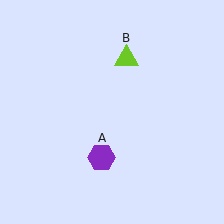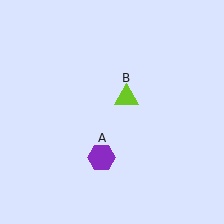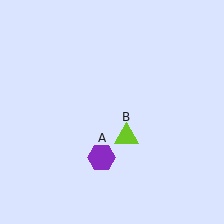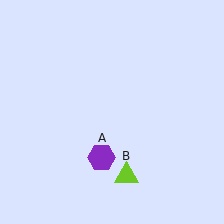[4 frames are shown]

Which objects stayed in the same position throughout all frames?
Purple hexagon (object A) remained stationary.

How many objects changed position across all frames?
1 object changed position: lime triangle (object B).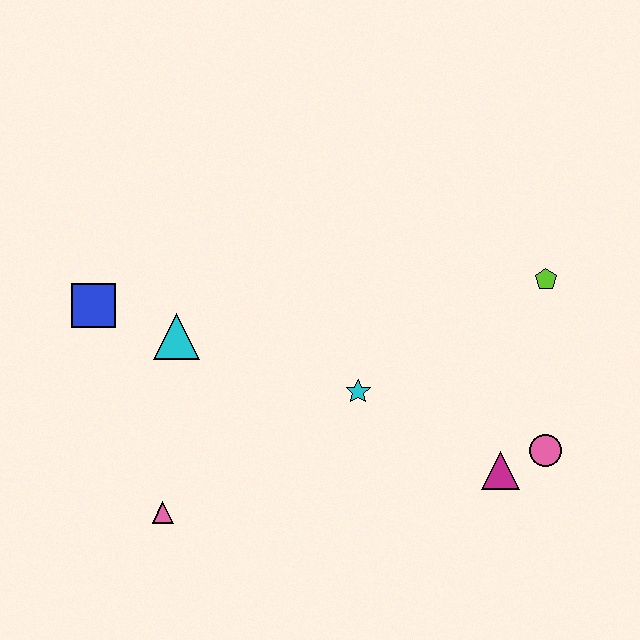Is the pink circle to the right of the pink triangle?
Yes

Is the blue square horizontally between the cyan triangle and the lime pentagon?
No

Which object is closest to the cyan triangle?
The blue square is closest to the cyan triangle.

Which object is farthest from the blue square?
The pink circle is farthest from the blue square.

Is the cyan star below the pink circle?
No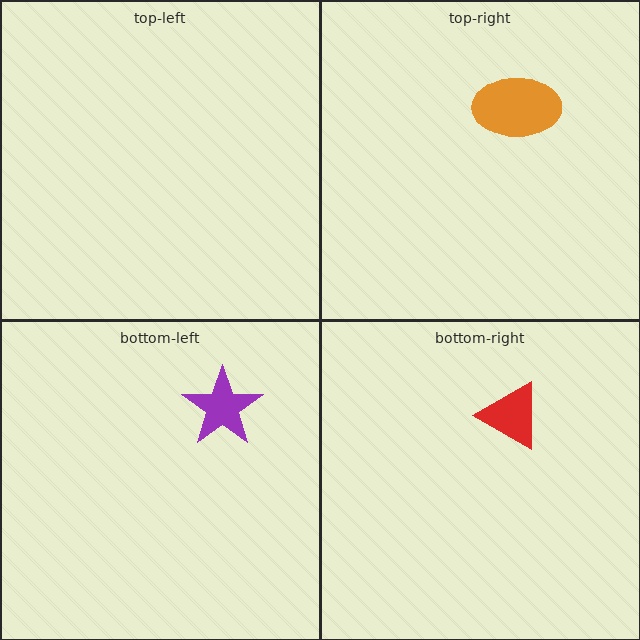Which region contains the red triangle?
The bottom-right region.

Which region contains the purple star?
The bottom-left region.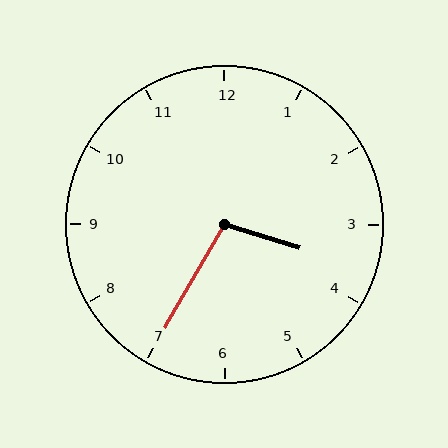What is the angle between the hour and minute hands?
Approximately 102 degrees.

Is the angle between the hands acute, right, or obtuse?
It is obtuse.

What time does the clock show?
3:35.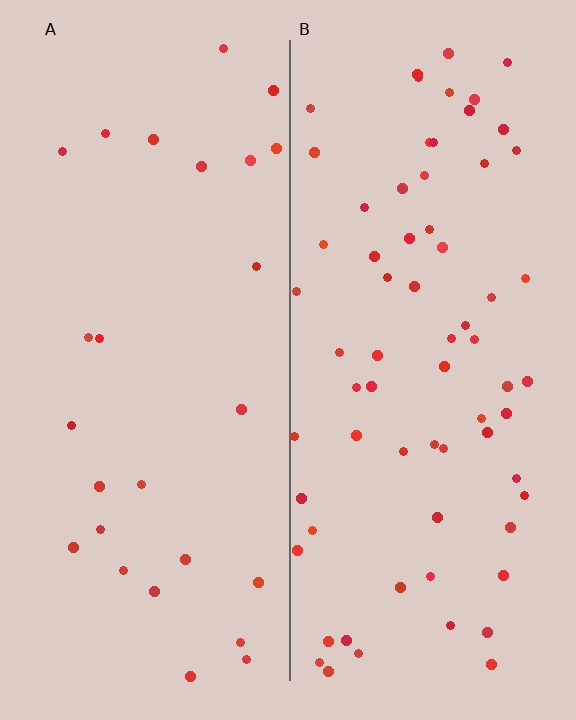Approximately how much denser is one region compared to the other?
Approximately 2.7× — region B over region A.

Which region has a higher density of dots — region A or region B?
B (the right).